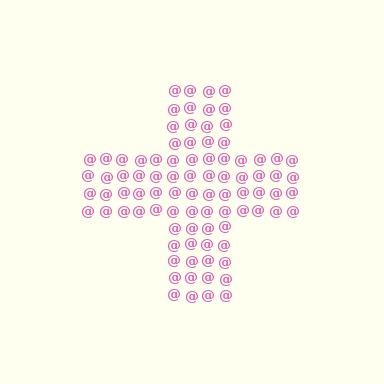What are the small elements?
The small elements are at signs.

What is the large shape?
The large shape is a cross.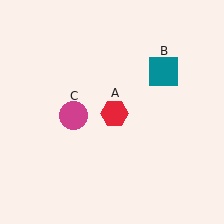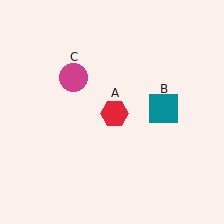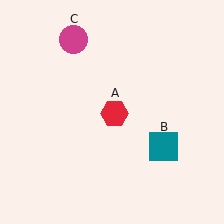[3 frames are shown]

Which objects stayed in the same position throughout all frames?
Red hexagon (object A) remained stationary.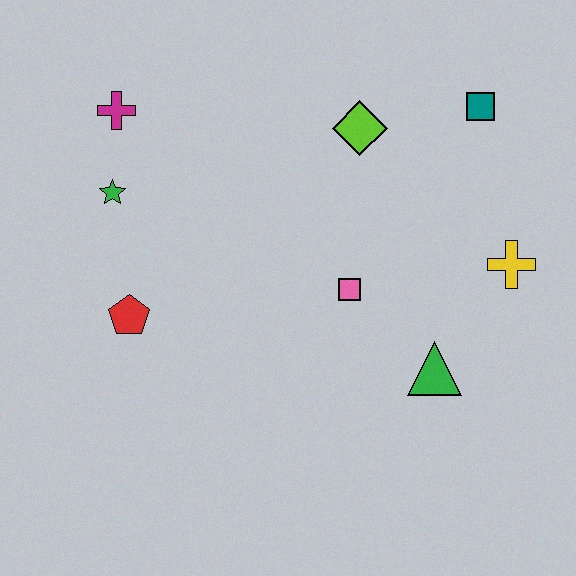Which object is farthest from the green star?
The yellow cross is farthest from the green star.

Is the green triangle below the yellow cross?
Yes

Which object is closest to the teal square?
The lime diamond is closest to the teal square.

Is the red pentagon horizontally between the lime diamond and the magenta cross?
Yes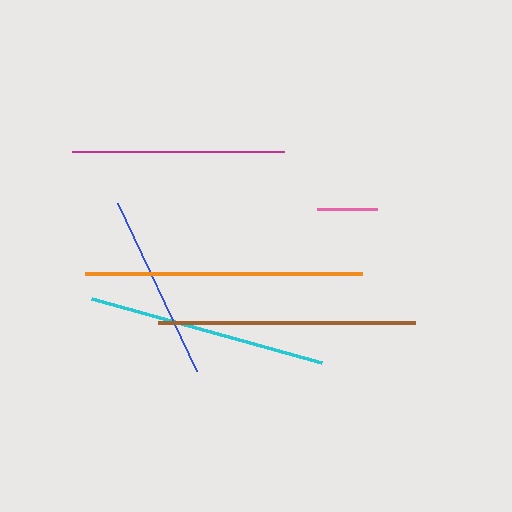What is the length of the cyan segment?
The cyan segment is approximately 239 pixels long.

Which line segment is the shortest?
The pink line is the shortest at approximately 60 pixels.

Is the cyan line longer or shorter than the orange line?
The orange line is longer than the cyan line.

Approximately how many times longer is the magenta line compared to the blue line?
The magenta line is approximately 1.1 times the length of the blue line.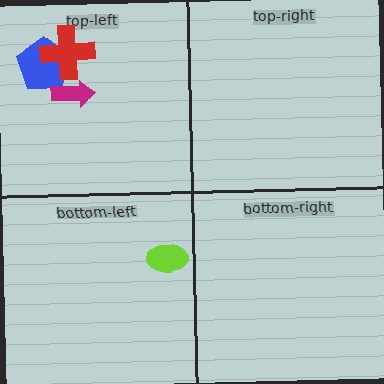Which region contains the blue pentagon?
The top-left region.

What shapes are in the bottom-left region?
The lime ellipse.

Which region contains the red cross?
The top-left region.